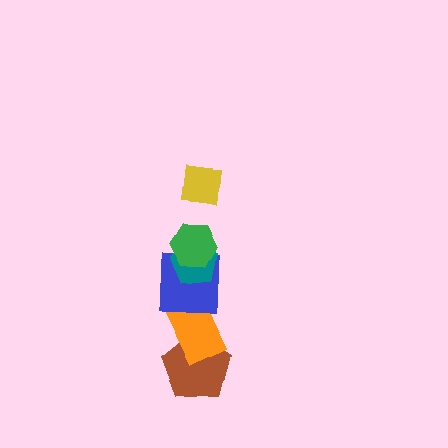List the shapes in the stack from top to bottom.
From top to bottom: the yellow square, the green hexagon, the teal pentagon, the blue square, the orange rectangle, the brown pentagon.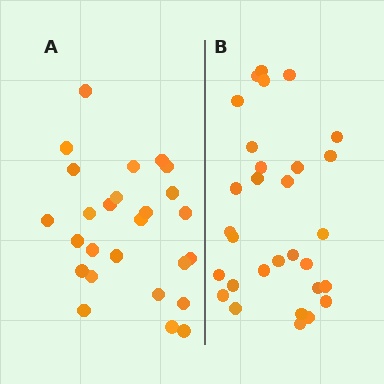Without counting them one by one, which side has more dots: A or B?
Region B (the right region) has more dots.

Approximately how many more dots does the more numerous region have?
Region B has about 4 more dots than region A.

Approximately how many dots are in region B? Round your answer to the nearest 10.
About 30 dots.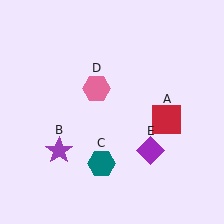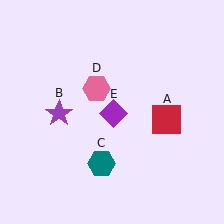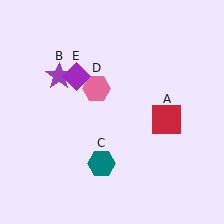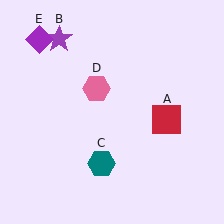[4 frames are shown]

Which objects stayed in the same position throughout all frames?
Red square (object A) and teal hexagon (object C) and pink hexagon (object D) remained stationary.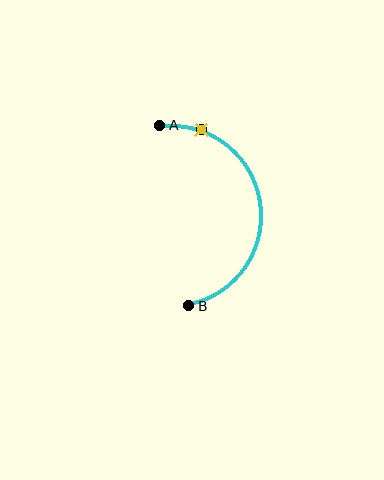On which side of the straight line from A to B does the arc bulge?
The arc bulges to the right of the straight line connecting A and B.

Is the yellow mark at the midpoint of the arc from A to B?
No. The yellow mark lies on the arc but is closer to endpoint A. The arc midpoint would be at the point on the curve equidistant along the arc from both A and B.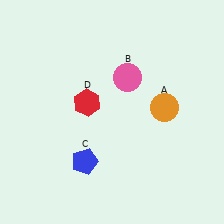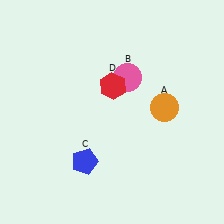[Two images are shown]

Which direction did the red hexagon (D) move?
The red hexagon (D) moved right.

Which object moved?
The red hexagon (D) moved right.